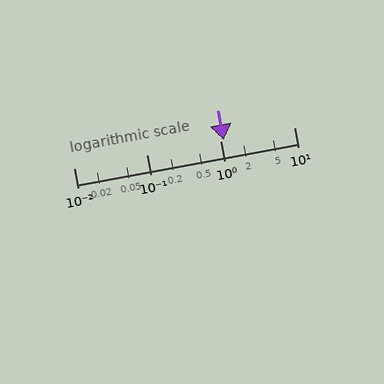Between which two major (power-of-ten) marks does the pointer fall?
The pointer is between 1 and 10.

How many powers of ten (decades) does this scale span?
The scale spans 3 decades, from 0.01 to 10.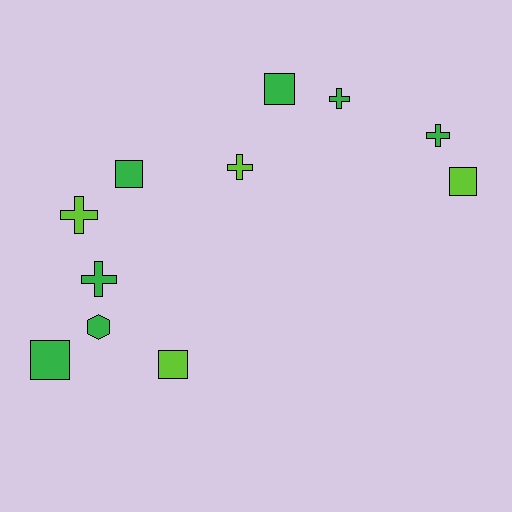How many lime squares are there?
There are 2 lime squares.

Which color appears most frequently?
Green, with 7 objects.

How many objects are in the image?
There are 11 objects.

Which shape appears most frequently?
Cross, with 5 objects.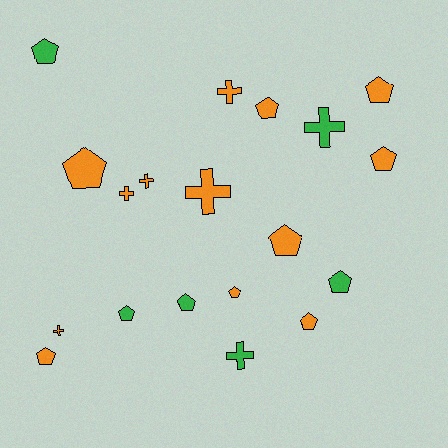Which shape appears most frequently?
Pentagon, with 12 objects.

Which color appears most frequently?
Orange, with 13 objects.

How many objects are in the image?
There are 19 objects.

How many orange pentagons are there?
There are 8 orange pentagons.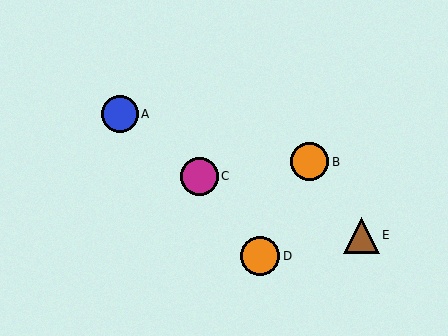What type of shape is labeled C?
Shape C is a magenta circle.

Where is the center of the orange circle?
The center of the orange circle is at (310, 162).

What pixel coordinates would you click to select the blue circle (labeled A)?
Click at (120, 114) to select the blue circle A.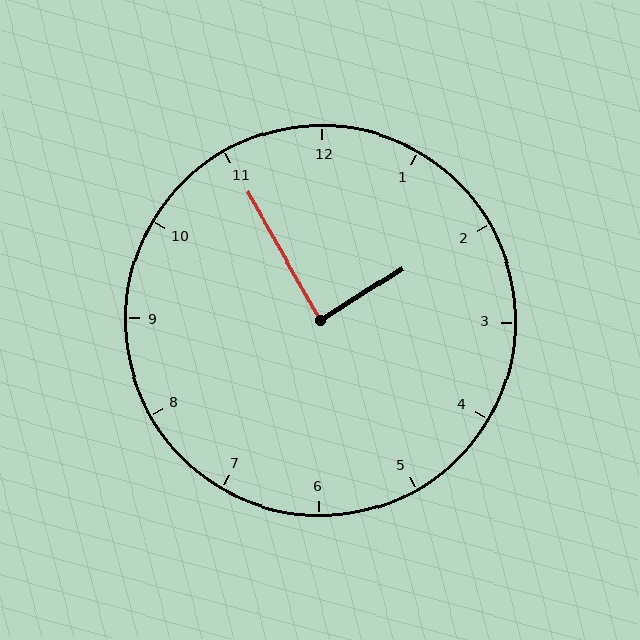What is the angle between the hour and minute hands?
Approximately 88 degrees.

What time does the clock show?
1:55.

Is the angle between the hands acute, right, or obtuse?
It is right.